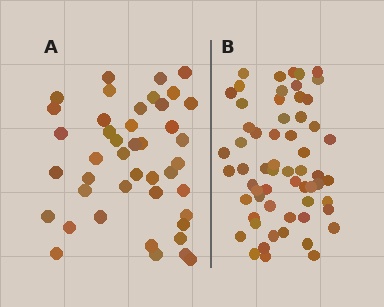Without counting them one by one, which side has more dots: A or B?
Region B (the right region) has more dots.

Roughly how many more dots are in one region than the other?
Region B has approximately 15 more dots than region A.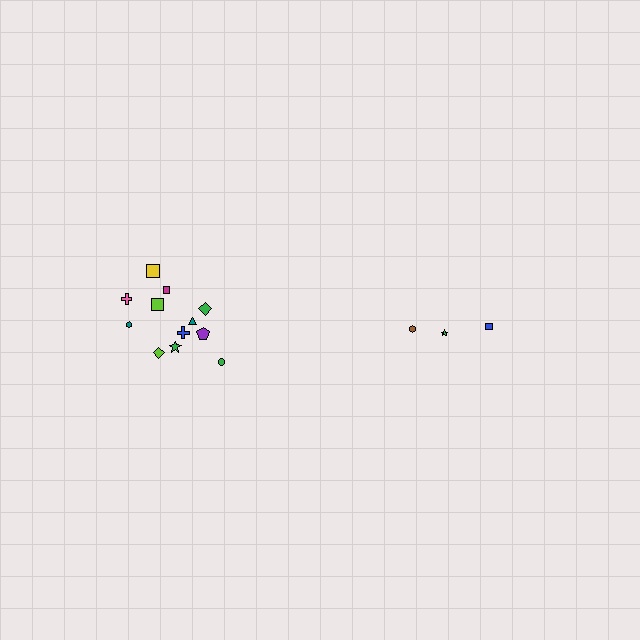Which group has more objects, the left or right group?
The left group.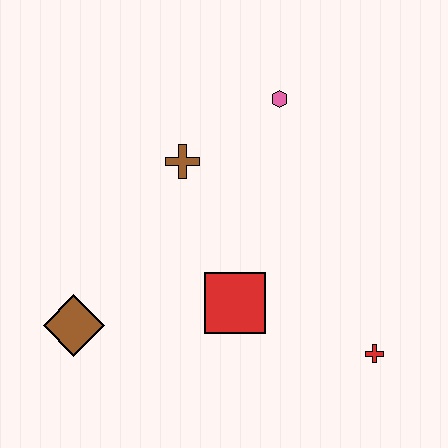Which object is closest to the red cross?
The red square is closest to the red cross.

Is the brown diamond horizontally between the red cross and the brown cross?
No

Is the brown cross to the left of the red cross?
Yes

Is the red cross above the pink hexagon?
No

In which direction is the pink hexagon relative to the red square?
The pink hexagon is above the red square.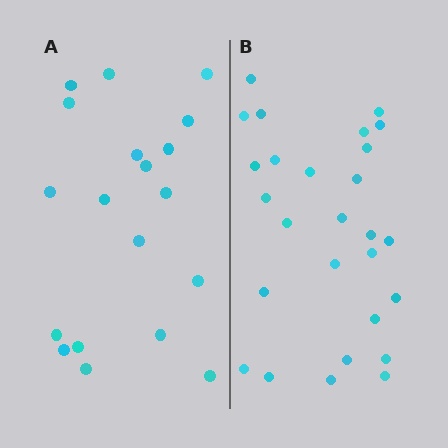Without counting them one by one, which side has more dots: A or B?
Region B (the right region) has more dots.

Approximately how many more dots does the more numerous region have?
Region B has roughly 8 or so more dots than region A.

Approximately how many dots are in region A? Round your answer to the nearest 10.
About 20 dots. (The exact count is 19, which rounds to 20.)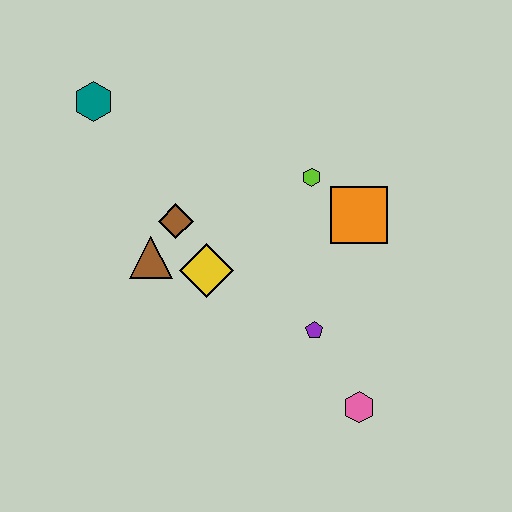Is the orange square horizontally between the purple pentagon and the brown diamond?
No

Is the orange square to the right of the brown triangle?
Yes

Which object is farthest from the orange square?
The teal hexagon is farthest from the orange square.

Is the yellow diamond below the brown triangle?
Yes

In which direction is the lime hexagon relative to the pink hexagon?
The lime hexagon is above the pink hexagon.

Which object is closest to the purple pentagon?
The pink hexagon is closest to the purple pentagon.